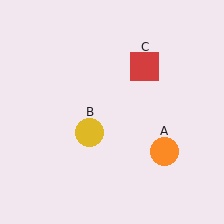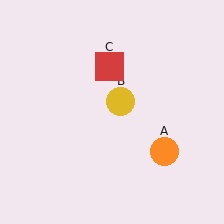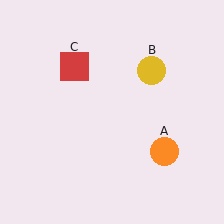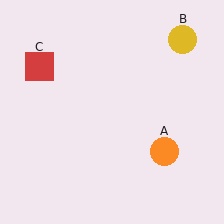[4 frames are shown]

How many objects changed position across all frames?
2 objects changed position: yellow circle (object B), red square (object C).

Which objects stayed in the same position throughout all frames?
Orange circle (object A) remained stationary.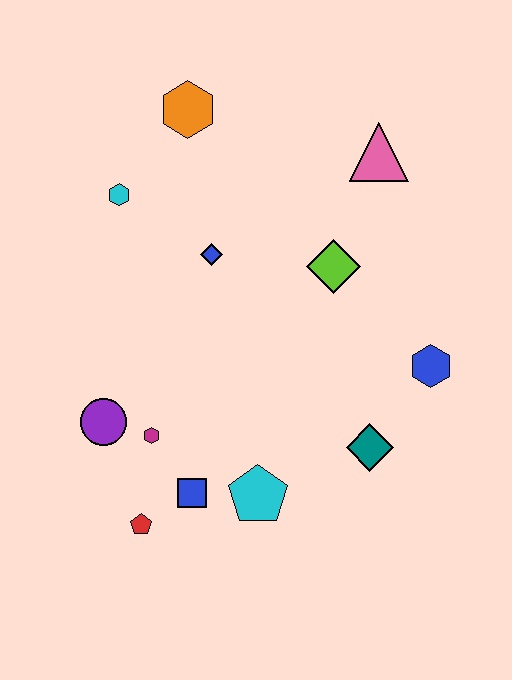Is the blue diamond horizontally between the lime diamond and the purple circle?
Yes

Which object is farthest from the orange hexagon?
The red pentagon is farthest from the orange hexagon.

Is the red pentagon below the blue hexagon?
Yes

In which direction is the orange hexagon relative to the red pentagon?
The orange hexagon is above the red pentagon.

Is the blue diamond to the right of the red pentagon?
Yes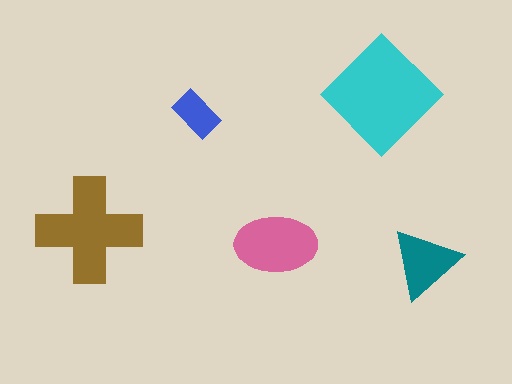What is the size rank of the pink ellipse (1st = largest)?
3rd.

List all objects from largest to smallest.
The cyan diamond, the brown cross, the pink ellipse, the teal triangle, the blue rectangle.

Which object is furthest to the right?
The teal triangle is rightmost.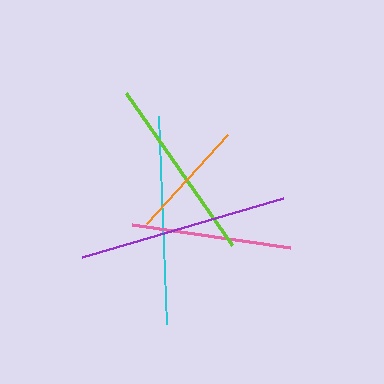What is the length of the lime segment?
The lime segment is approximately 186 pixels long.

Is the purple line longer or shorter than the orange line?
The purple line is longer than the orange line.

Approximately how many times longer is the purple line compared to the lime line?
The purple line is approximately 1.1 times the length of the lime line.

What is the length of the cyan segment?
The cyan segment is approximately 208 pixels long.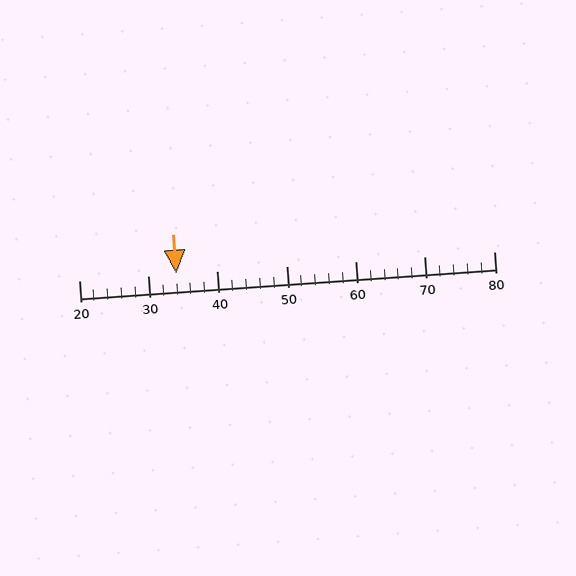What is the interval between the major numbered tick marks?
The major tick marks are spaced 10 units apart.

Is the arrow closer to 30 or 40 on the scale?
The arrow is closer to 30.